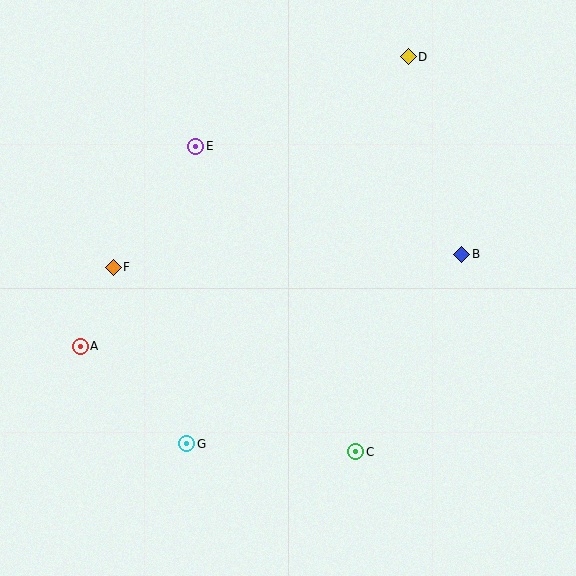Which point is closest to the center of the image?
Point E at (196, 146) is closest to the center.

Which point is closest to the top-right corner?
Point D is closest to the top-right corner.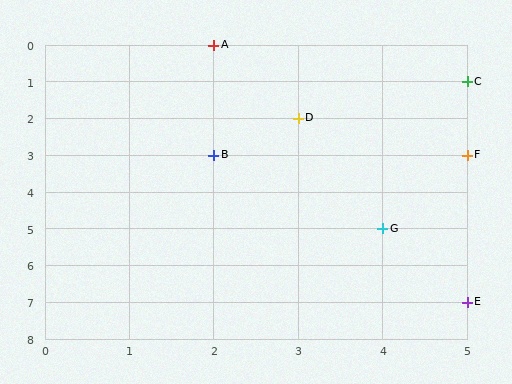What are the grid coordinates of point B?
Point B is at grid coordinates (2, 3).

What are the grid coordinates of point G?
Point G is at grid coordinates (4, 5).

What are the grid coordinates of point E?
Point E is at grid coordinates (5, 7).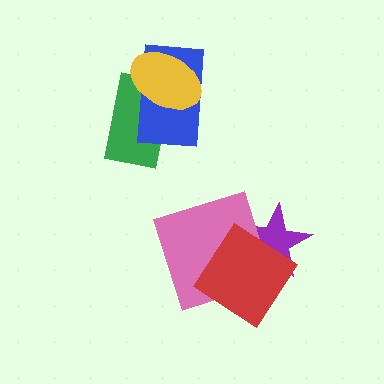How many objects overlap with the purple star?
2 objects overlap with the purple star.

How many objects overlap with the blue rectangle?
2 objects overlap with the blue rectangle.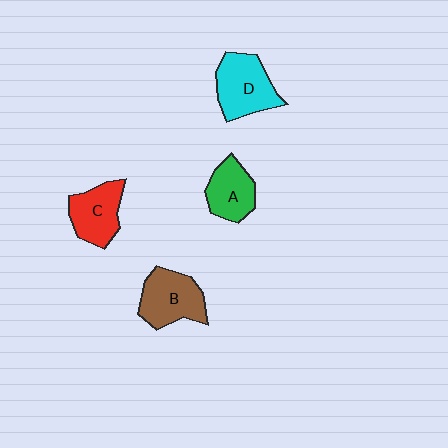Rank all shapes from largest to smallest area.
From largest to smallest: D (cyan), B (brown), C (red), A (green).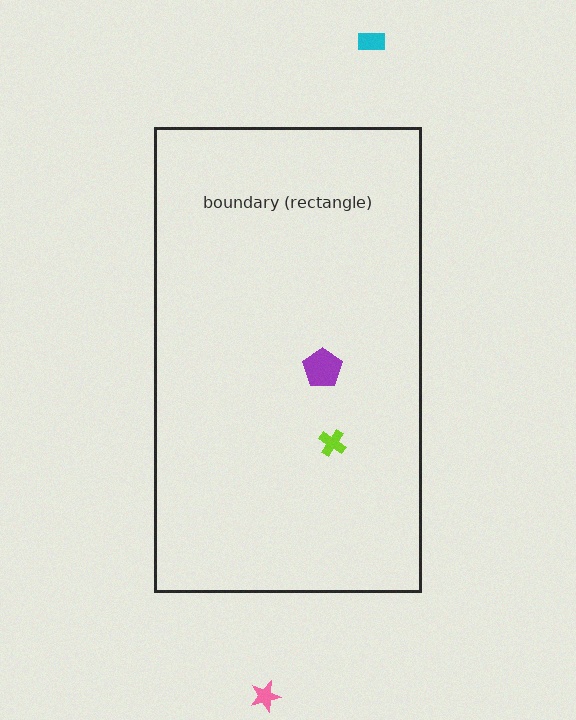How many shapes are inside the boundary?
2 inside, 2 outside.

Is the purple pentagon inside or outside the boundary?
Inside.